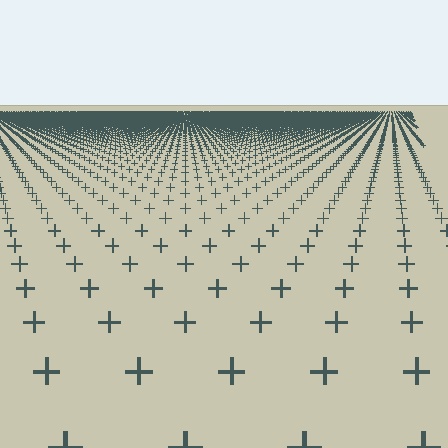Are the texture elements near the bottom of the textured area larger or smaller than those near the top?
Larger. Near the bottom, elements are closer to the viewer and appear at a bigger on-screen size.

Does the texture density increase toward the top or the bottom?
Density increases toward the top.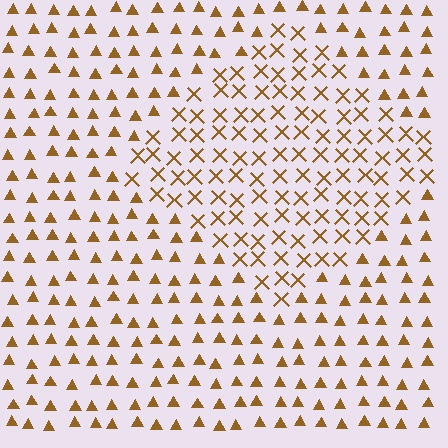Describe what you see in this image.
The image is filled with small brown elements arranged in a uniform grid. A diamond-shaped region contains X marks, while the surrounding area contains triangles. The boundary is defined purely by the change in element shape.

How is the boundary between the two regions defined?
The boundary is defined by a change in element shape: X marks inside vs. triangles outside. All elements share the same color and spacing.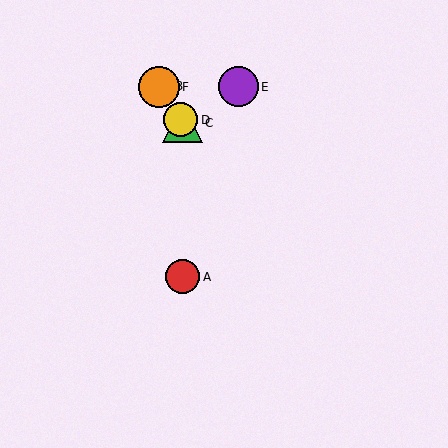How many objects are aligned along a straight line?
4 objects (B, C, D, F) are aligned along a straight line.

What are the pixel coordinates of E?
Object E is at (238, 87).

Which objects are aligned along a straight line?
Objects B, C, D, F are aligned along a straight line.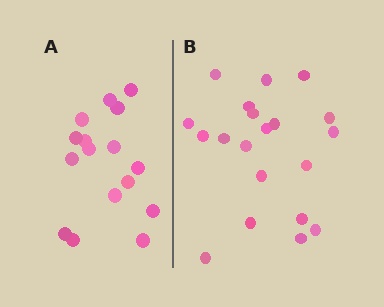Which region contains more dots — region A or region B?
Region B (the right region) has more dots.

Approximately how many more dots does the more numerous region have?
Region B has about 4 more dots than region A.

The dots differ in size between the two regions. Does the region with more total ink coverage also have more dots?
No. Region A has more total ink coverage because its dots are larger, but region B actually contains more individual dots. Total area can be misleading — the number of items is what matters here.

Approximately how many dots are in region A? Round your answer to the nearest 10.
About 20 dots. (The exact count is 16, which rounds to 20.)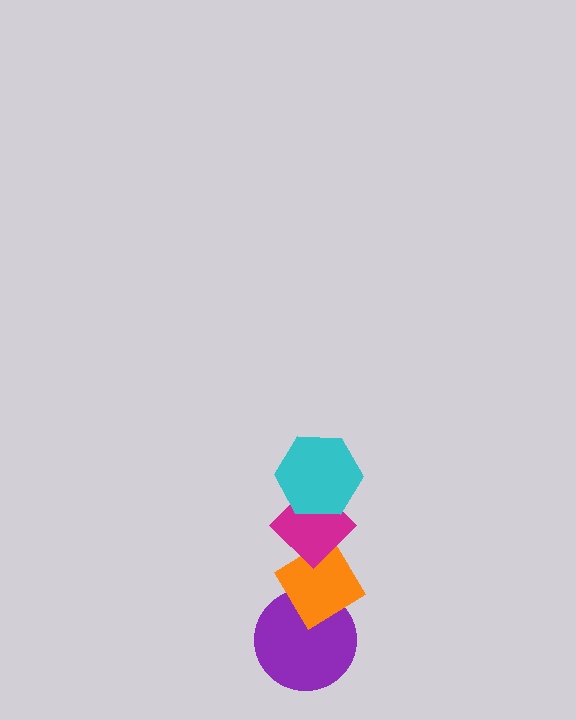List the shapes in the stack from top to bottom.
From top to bottom: the cyan hexagon, the magenta diamond, the orange diamond, the purple circle.